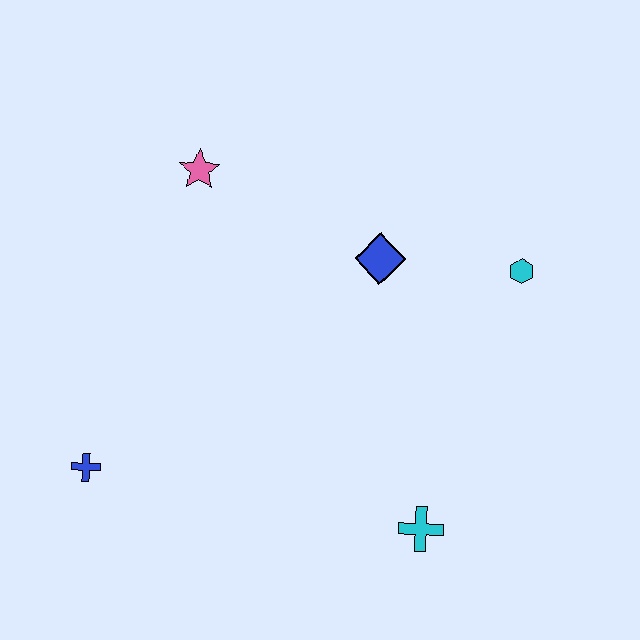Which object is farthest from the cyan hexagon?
The blue cross is farthest from the cyan hexagon.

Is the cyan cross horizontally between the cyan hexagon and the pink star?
Yes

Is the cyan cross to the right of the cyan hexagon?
No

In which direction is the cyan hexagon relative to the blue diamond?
The cyan hexagon is to the right of the blue diamond.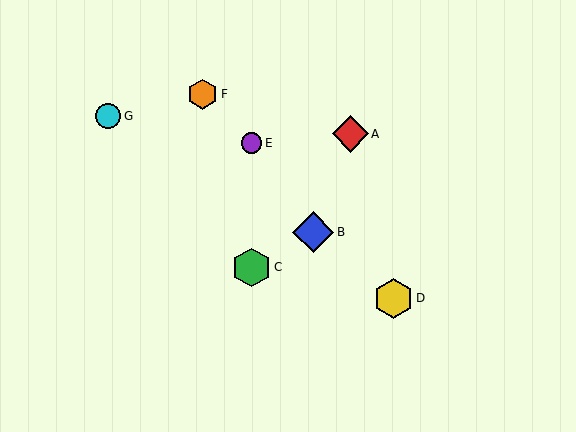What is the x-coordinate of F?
Object F is at x≈202.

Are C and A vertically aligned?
No, C is at x≈252 and A is at x≈350.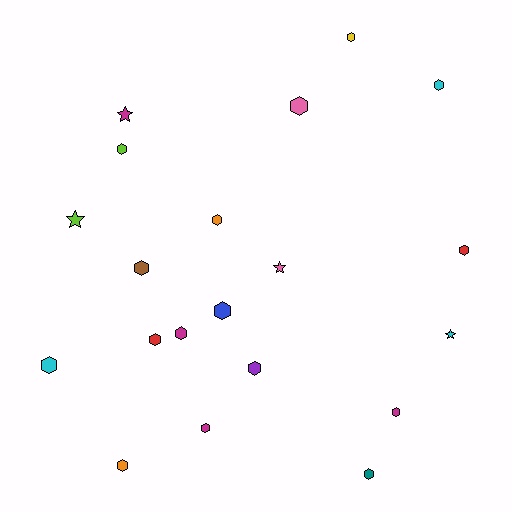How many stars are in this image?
There are 4 stars.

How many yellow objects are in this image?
There is 1 yellow object.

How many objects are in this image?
There are 20 objects.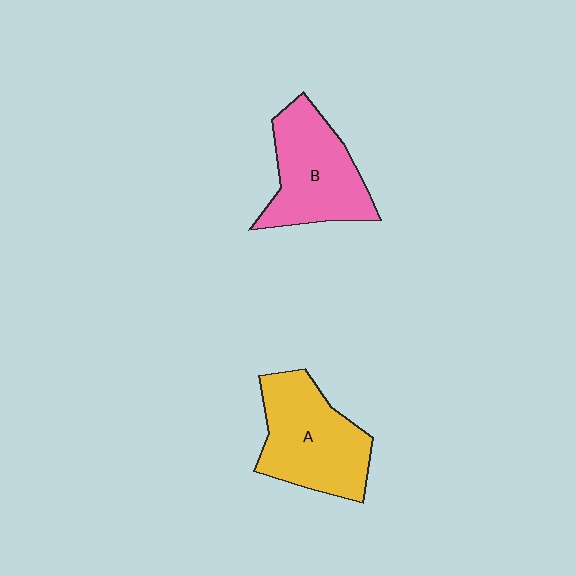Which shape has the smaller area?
Shape B (pink).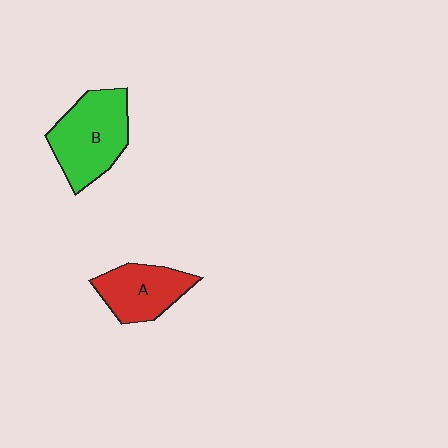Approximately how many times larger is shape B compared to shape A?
Approximately 1.3 times.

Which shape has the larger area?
Shape B (green).